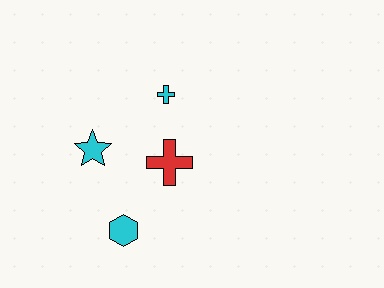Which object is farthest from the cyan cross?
The cyan hexagon is farthest from the cyan cross.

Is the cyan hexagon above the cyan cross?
No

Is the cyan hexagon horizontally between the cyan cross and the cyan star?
Yes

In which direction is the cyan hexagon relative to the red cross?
The cyan hexagon is below the red cross.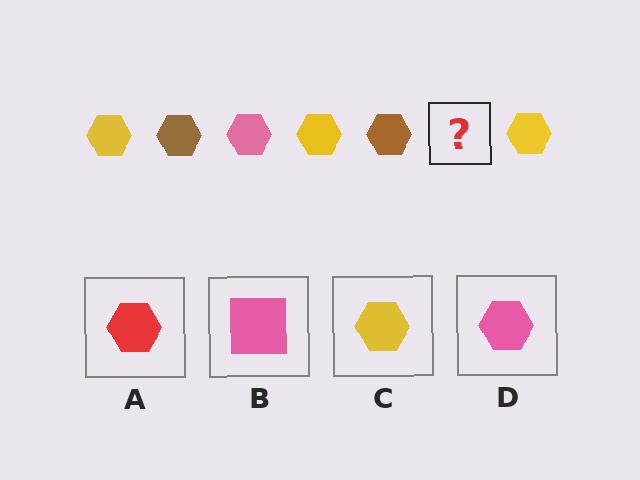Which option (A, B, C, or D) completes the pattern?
D.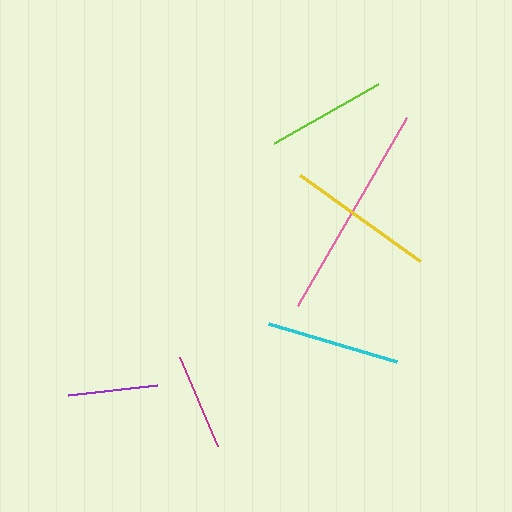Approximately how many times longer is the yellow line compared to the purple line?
The yellow line is approximately 1.6 times the length of the purple line.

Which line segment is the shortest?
The purple line is the shortest at approximately 90 pixels.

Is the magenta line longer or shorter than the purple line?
The magenta line is longer than the purple line.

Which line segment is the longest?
The pink line is the longest at approximately 217 pixels.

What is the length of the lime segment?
The lime segment is approximately 119 pixels long.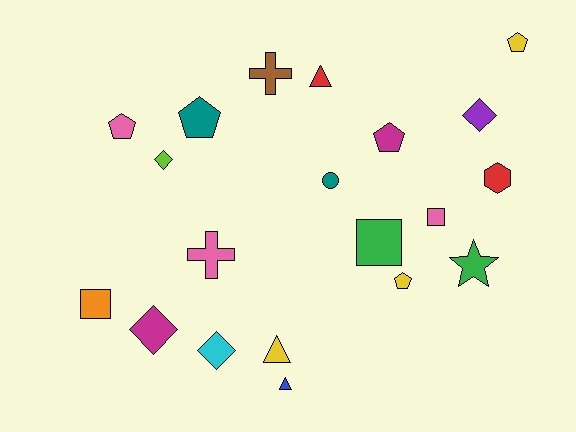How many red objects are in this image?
There are 2 red objects.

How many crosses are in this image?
There are 2 crosses.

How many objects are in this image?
There are 20 objects.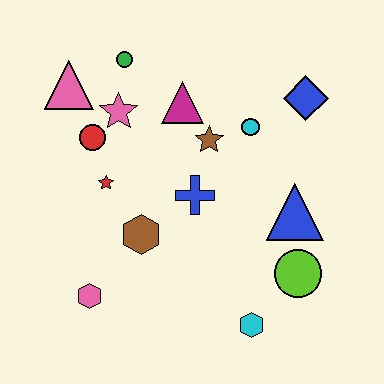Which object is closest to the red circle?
The pink star is closest to the red circle.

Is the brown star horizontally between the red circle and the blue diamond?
Yes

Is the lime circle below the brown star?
Yes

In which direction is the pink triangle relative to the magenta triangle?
The pink triangle is to the left of the magenta triangle.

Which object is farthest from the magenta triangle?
The cyan hexagon is farthest from the magenta triangle.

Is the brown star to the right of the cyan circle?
No